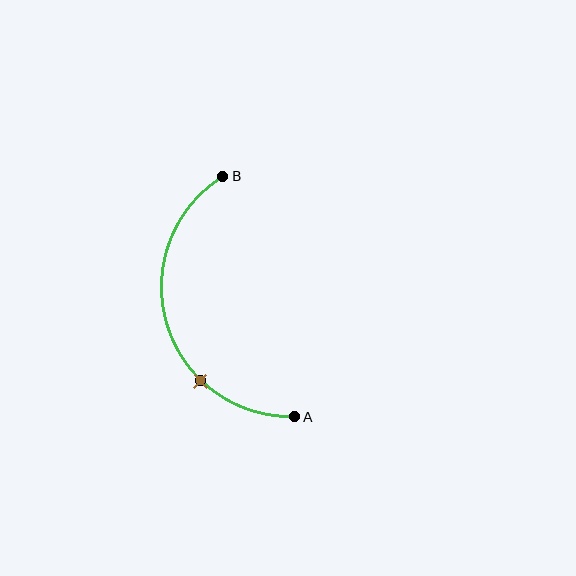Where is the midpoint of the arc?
The arc midpoint is the point on the curve farthest from the straight line joining A and B. It sits to the left of that line.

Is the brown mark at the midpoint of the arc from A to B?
No. The brown mark lies on the arc but is closer to endpoint A. The arc midpoint would be at the point on the curve equidistant along the arc from both A and B.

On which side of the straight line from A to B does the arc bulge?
The arc bulges to the left of the straight line connecting A and B.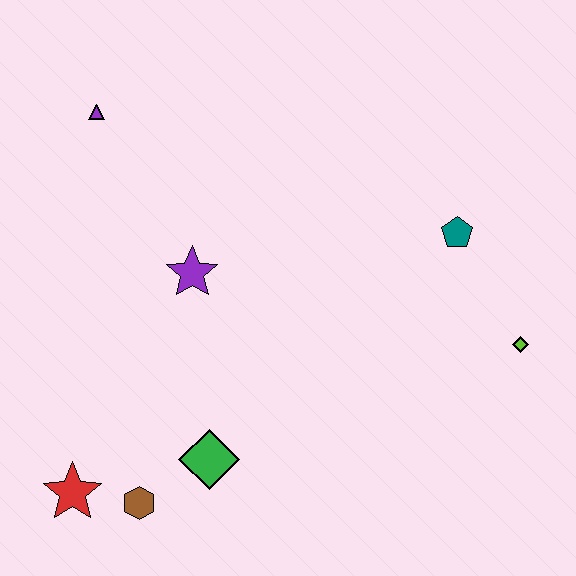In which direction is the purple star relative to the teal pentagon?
The purple star is to the left of the teal pentagon.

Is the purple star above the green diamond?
Yes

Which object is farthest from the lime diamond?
The purple triangle is farthest from the lime diamond.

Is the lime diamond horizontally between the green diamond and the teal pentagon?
No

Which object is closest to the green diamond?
The brown hexagon is closest to the green diamond.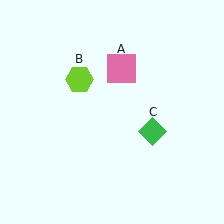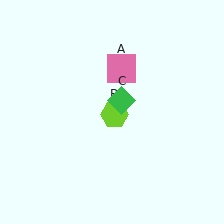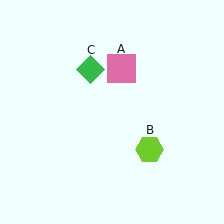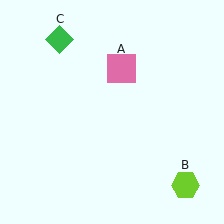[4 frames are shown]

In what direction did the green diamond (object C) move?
The green diamond (object C) moved up and to the left.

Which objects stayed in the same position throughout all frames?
Pink square (object A) remained stationary.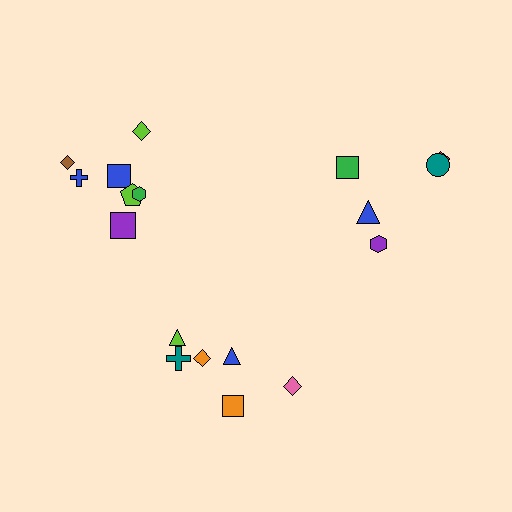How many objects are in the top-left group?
There are 7 objects.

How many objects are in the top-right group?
There are 5 objects.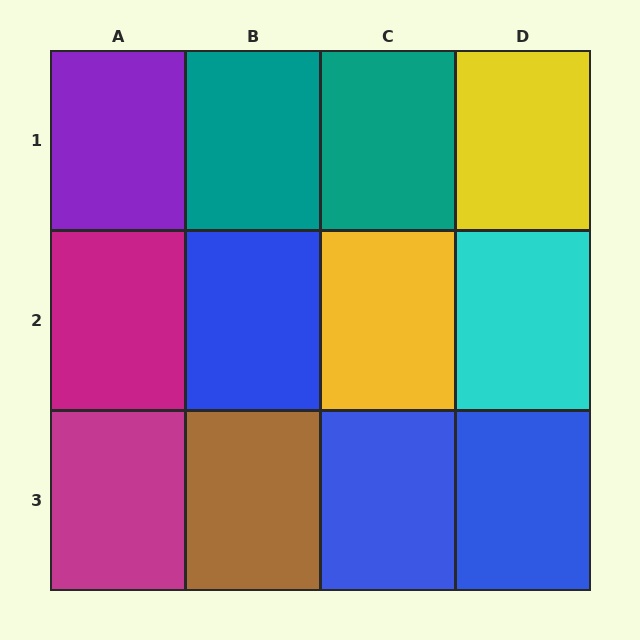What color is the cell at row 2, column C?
Yellow.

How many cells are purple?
1 cell is purple.